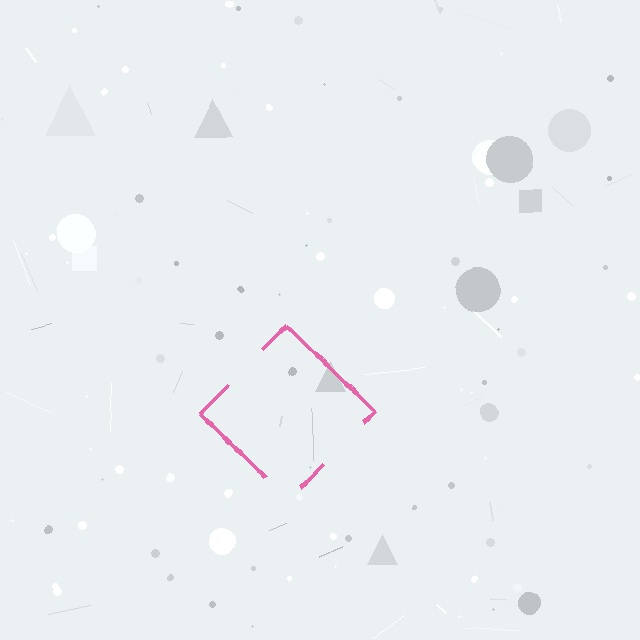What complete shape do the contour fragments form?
The contour fragments form a diamond.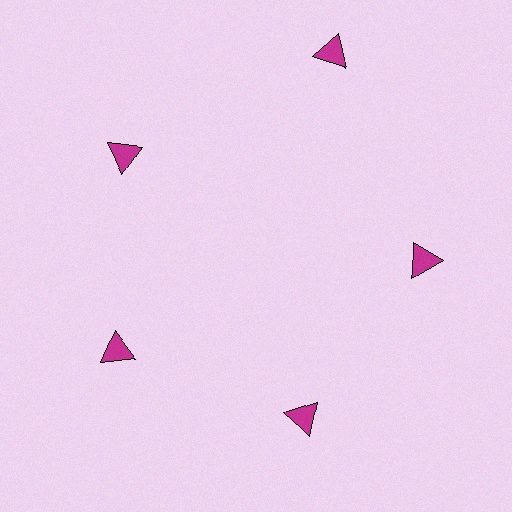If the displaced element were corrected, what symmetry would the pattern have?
It would have 5-fold rotational symmetry — the pattern would map onto itself every 72 degrees.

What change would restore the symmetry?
The symmetry would be restored by moving it inward, back onto the ring so that all 5 triangles sit at equal angles and equal distance from the center.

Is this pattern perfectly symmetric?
No. The 5 magenta triangles are arranged in a ring, but one element near the 1 o'clock position is pushed outward from the center, breaking the 5-fold rotational symmetry.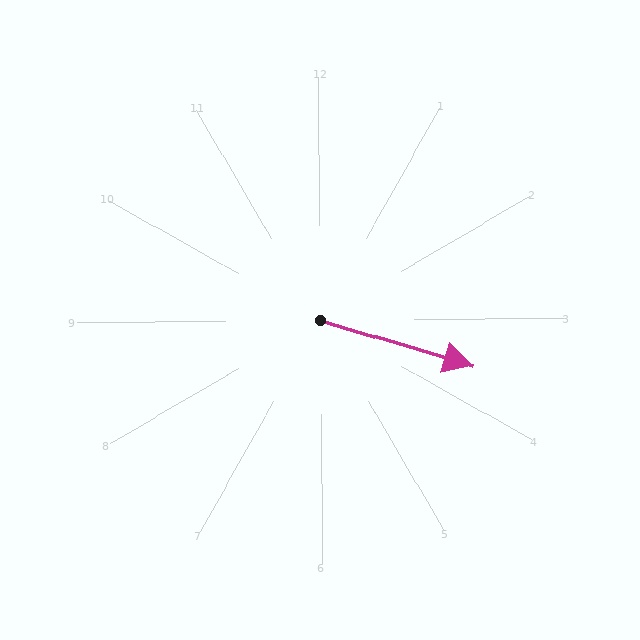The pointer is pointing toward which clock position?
Roughly 4 o'clock.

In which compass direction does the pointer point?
East.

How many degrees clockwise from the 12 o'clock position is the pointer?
Approximately 107 degrees.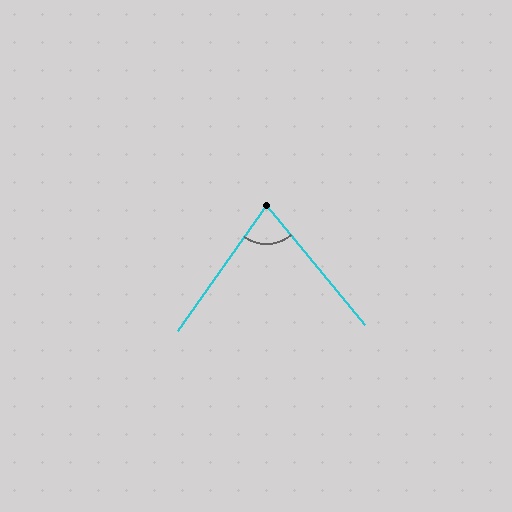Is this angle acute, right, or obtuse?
It is acute.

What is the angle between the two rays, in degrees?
Approximately 75 degrees.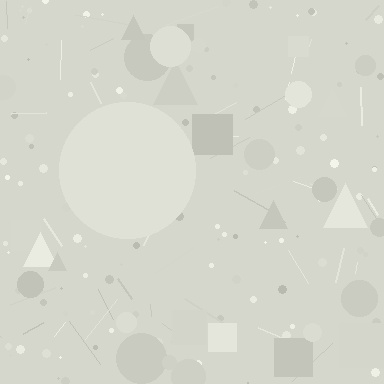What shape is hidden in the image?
A circle is hidden in the image.